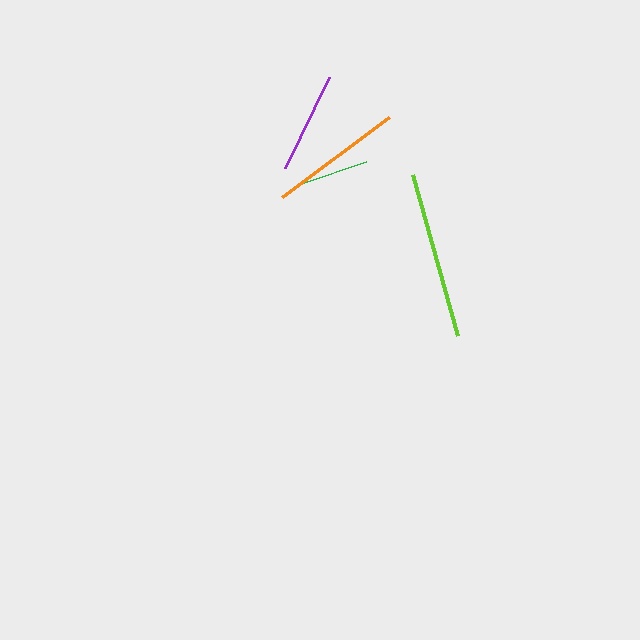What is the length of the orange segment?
The orange segment is approximately 134 pixels long.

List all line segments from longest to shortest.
From longest to shortest: lime, orange, purple, green.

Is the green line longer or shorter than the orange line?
The orange line is longer than the green line.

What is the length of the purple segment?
The purple segment is approximately 101 pixels long.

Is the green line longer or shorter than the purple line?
The purple line is longer than the green line.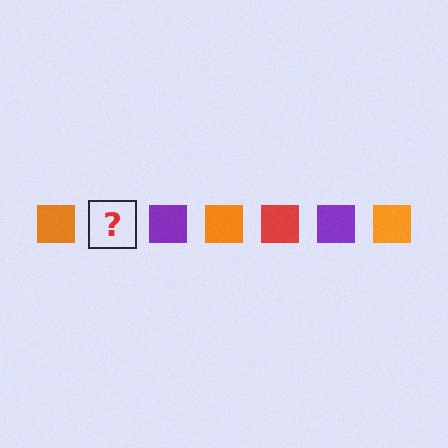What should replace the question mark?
The question mark should be replaced with a red square.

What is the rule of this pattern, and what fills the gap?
The rule is that the pattern cycles through orange, red, purple squares. The gap should be filled with a red square.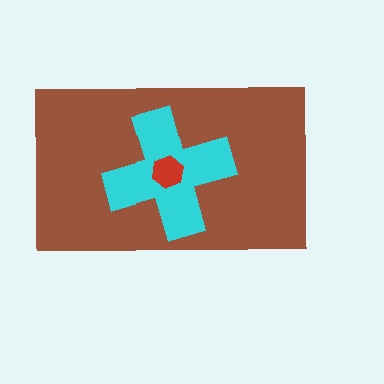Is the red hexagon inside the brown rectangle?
Yes.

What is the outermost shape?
The brown rectangle.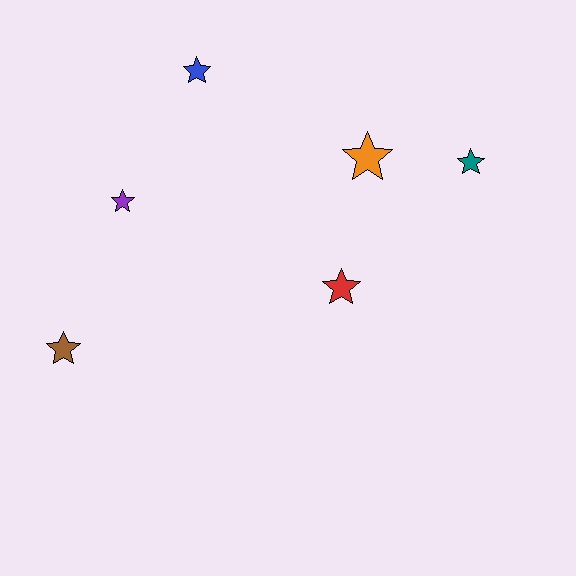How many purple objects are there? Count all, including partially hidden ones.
There is 1 purple object.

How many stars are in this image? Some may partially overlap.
There are 6 stars.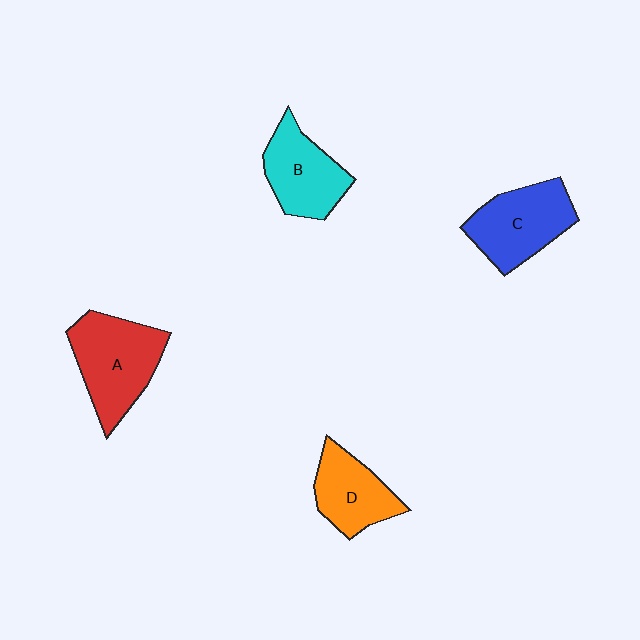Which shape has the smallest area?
Shape D (orange).